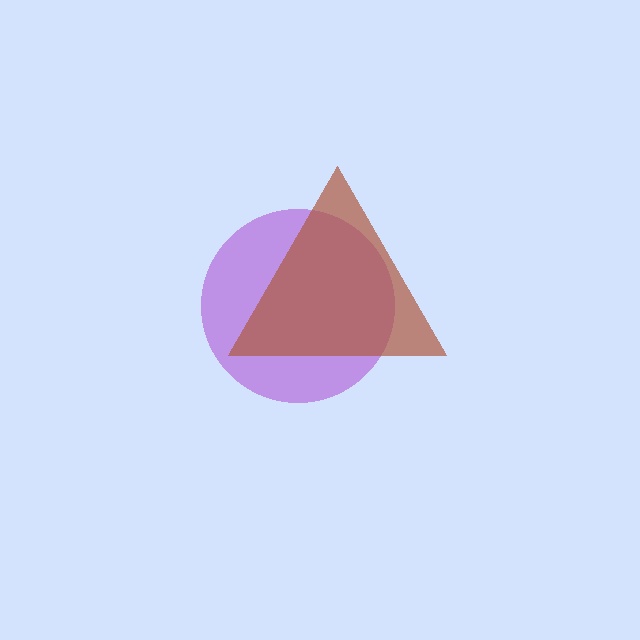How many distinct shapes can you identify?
There are 2 distinct shapes: a purple circle, a brown triangle.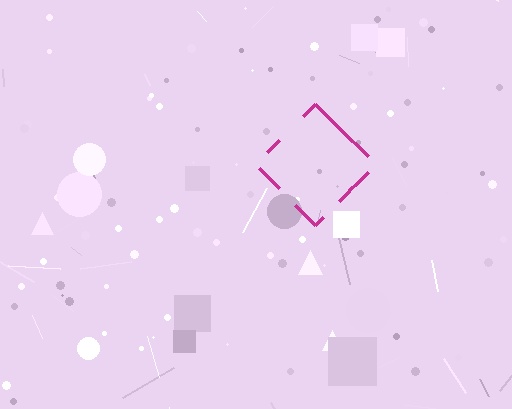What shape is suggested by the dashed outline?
The dashed outline suggests a diamond.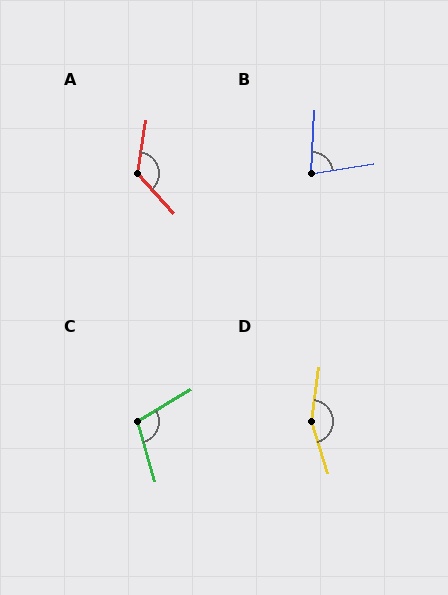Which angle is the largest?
D, at approximately 154 degrees.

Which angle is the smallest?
B, at approximately 78 degrees.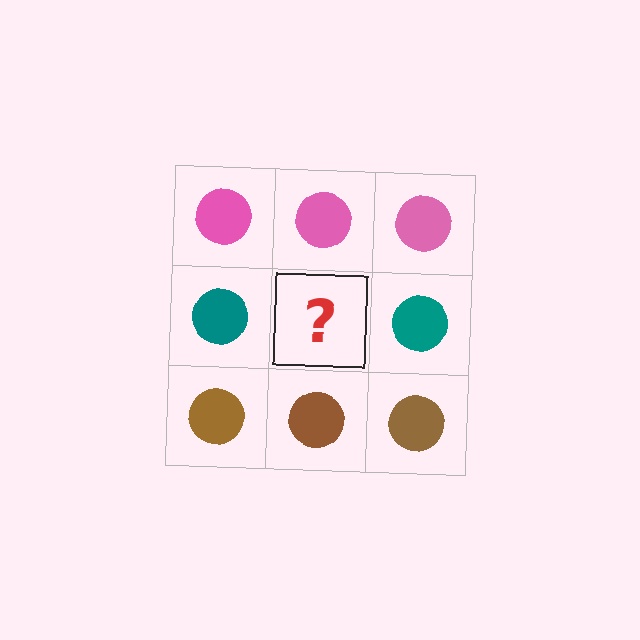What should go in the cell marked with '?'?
The missing cell should contain a teal circle.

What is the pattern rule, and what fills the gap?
The rule is that each row has a consistent color. The gap should be filled with a teal circle.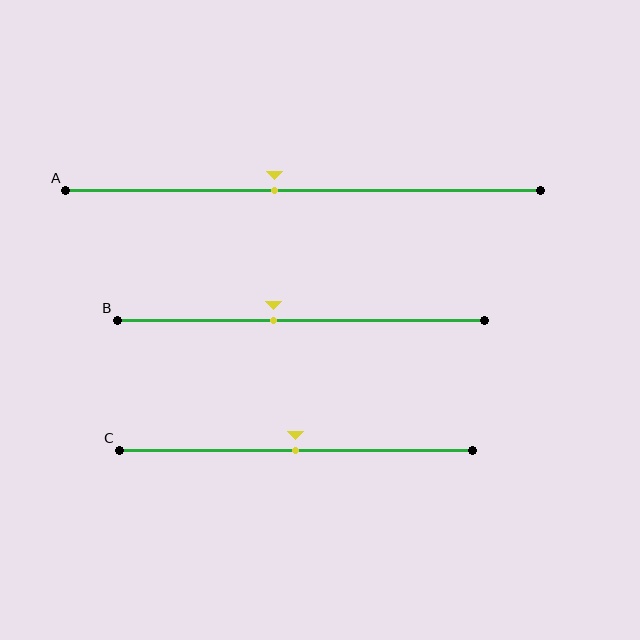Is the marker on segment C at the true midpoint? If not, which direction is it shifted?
Yes, the marker on segment C is at the true midpoint.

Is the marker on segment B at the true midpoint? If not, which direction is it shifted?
No, the marker on segment B is shifted to the left by about 7% of the segment length.